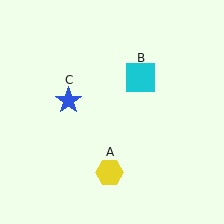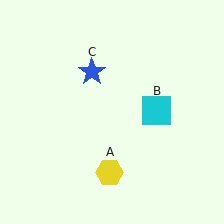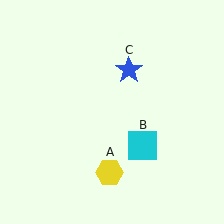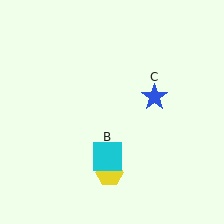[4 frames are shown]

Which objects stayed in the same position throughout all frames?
Yellow hexagon (object A) remained stationary.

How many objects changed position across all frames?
2 objects changed position: cyan square (object B), blue star (object C).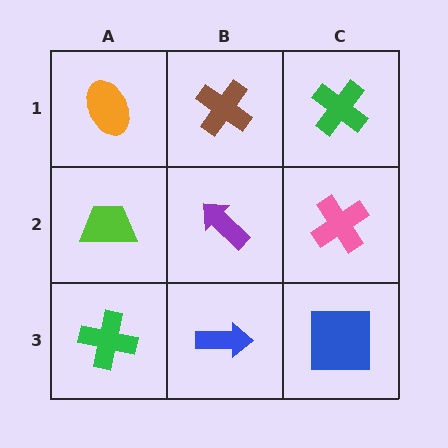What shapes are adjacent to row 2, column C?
A green cross (row 1, column C), a blue square (row 3, column C), a purple arrow (row 2, column B).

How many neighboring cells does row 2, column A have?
3.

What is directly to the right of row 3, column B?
A blue square.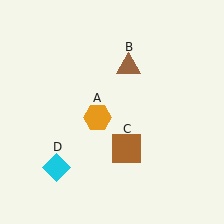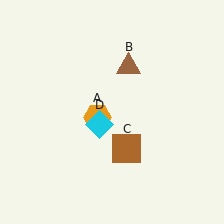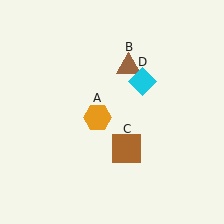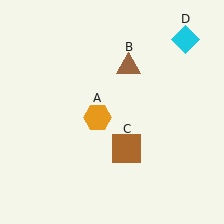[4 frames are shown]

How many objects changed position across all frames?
1 object changed position: cyan diamond (object D).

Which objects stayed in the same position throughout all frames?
Orange hexagon (object A) and brown triangle (object B) and brown square (object C) remained stationary.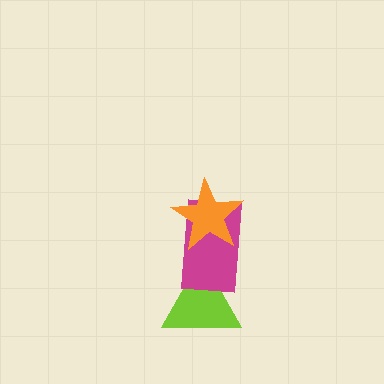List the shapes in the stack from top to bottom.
From top to bottom: the orange star, the magenta rectangle, the lime triangle.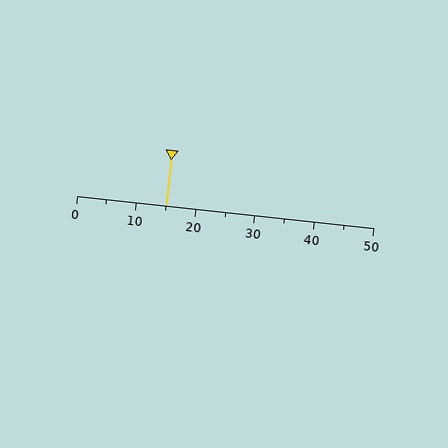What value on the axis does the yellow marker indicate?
The marker indicates approximately 15.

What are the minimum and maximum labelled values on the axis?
The axis runs from 0 to 50.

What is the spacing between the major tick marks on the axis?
The major ticks are spaced 10 apart.